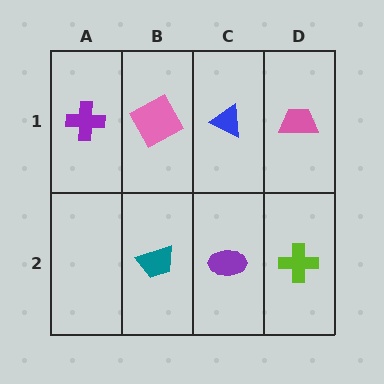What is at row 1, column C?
A blue triangle.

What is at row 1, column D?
A pink trapezoid.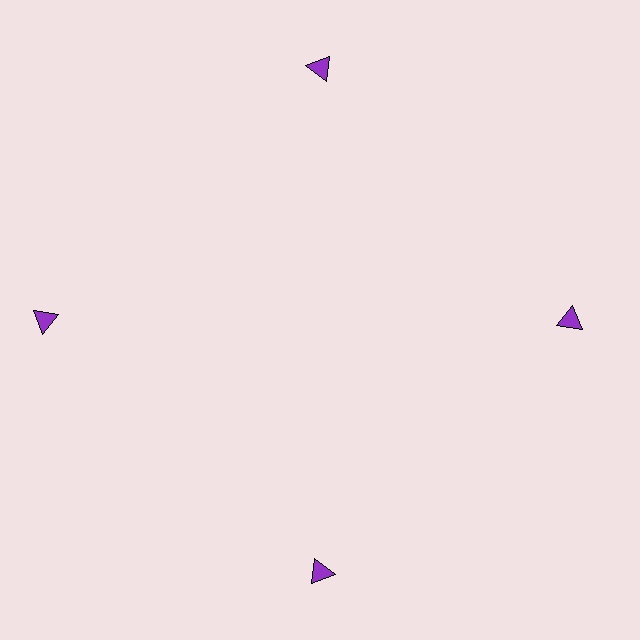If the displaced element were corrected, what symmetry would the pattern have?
It would have 4-fold rotational symmetry — the pattern would map onto itself every 90 degrees.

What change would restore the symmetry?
The symmetry would be restored by moving it inward, back onto the ring so that all 4 triangles sit at equal angles and equal distance from the center.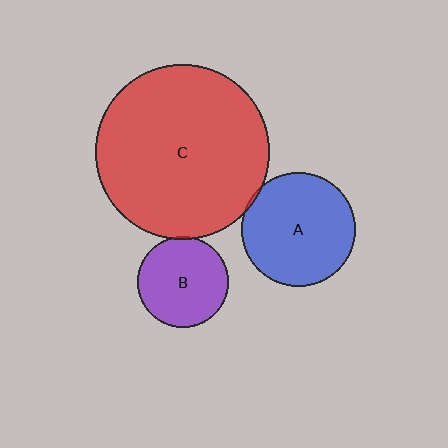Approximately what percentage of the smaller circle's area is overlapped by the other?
Approximately 5%.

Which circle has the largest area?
Circle C (red).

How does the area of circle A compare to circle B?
Approximately 1.6 times.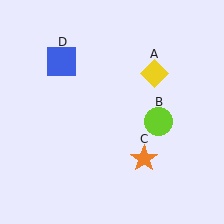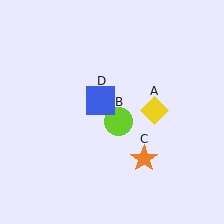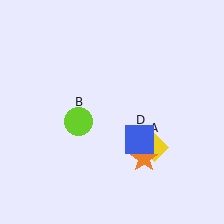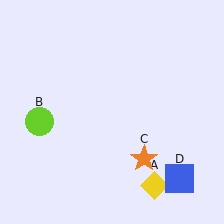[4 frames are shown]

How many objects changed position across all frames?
3 objects changed position: yellow diamond (object A), lime circle (object B), blue square (object D).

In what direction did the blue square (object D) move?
The blue square (object D) moved down and to the right.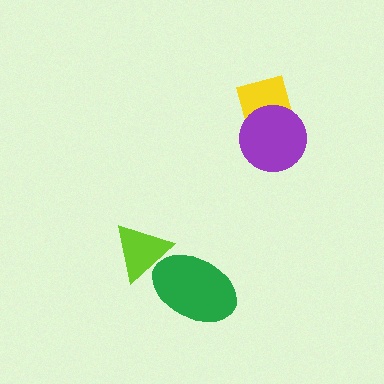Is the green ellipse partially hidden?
Yes, it is partially covered by another shape.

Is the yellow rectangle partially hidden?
Yes, it is partially covered by another shape.